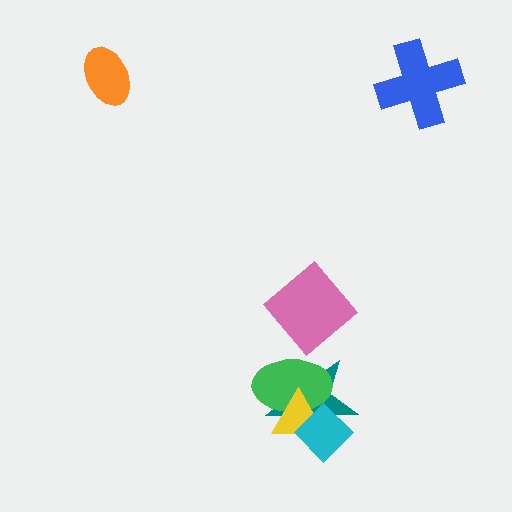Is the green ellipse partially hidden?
Yes, it is partially covered by another shape.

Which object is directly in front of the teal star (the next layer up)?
The green ellipse is directly in front of the teal star.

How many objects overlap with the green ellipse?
3 objects overlap with the green ellipse.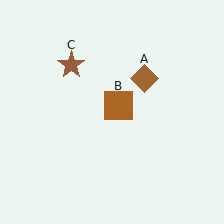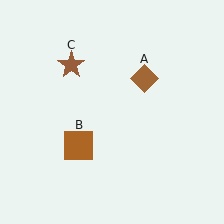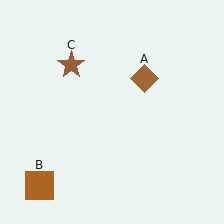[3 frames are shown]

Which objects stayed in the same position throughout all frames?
Brown diamond (object A) and brown star (object C) remained stationary.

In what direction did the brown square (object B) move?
The brown square (object B) moved down and to the left.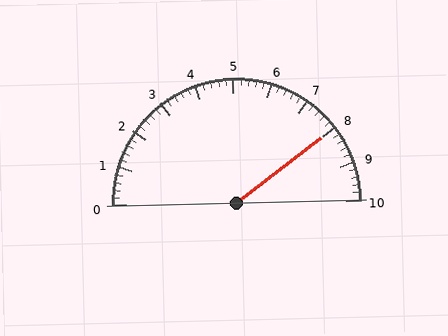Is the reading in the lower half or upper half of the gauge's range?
The reading is in the upper half of the range (0 to 10).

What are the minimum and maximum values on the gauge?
The gauge ranges from 0 to 10.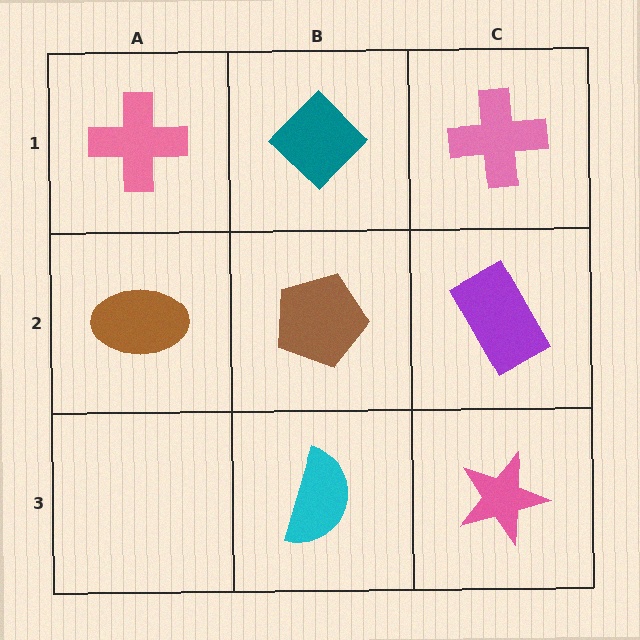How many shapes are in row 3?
2 shapes.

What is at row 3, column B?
A cyan semicircle.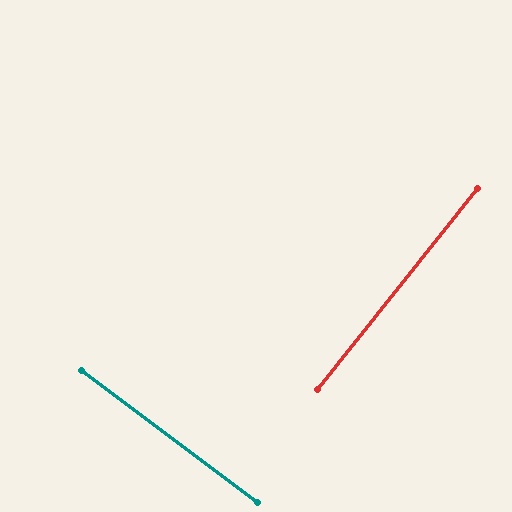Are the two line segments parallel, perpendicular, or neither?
Perpendicular — they meet at approximately 88°.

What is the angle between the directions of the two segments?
Approximately 88 degrees.